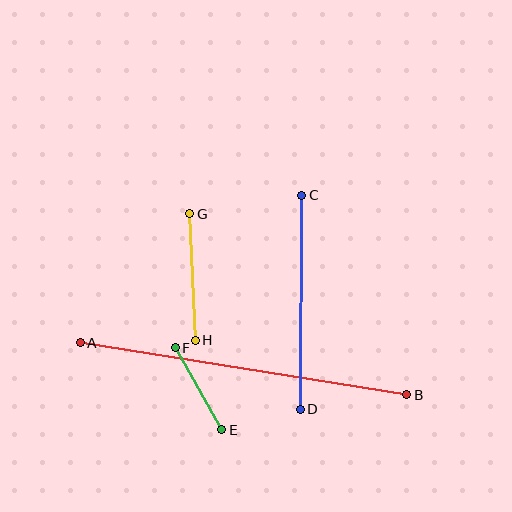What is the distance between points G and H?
The distance is approximately 126 pixels.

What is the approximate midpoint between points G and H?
The midpoint is at approximately (192, 277) pixels.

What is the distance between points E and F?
The distance is approximately 95 pixels.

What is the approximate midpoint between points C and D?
The midpoint is at approximately (301, 302) pixels.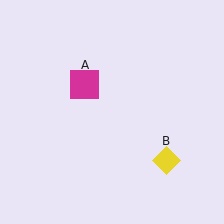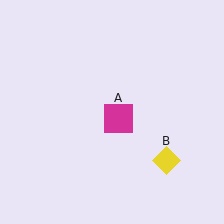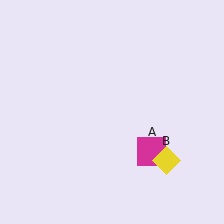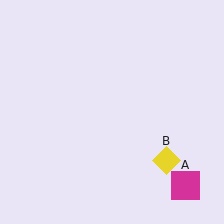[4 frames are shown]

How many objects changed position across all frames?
1 object changed position: magenta square (object A).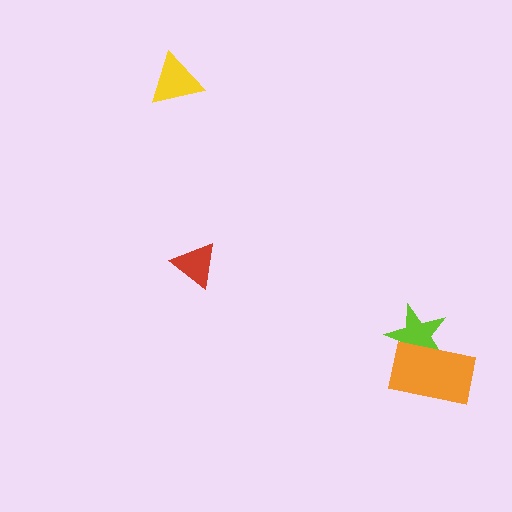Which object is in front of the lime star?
The orange rectangle is in front of the lime star.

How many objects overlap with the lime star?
1 object overlaps with the lime star.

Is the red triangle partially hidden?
No, no other shape covers it.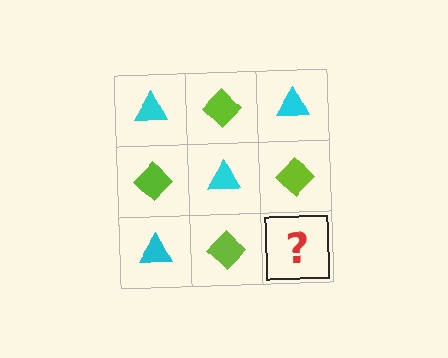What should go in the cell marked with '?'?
The missing cell should contain a cyan triangle.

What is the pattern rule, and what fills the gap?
The rule is that it alternates cyan triangle and lime diamond in a checkerboard pattern. The gap should be filled with a cyan triangle.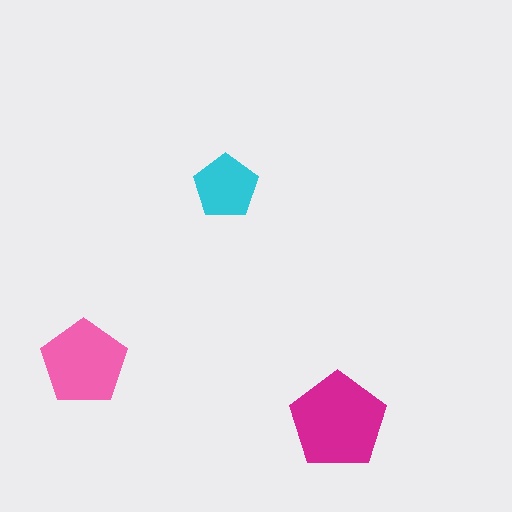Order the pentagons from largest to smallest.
the magenta one, the pink one, the cyan one.